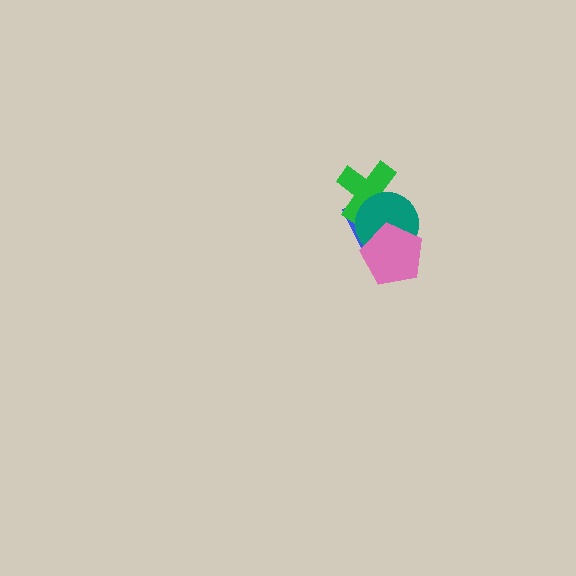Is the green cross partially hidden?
Yes, it is partially covered by another shape.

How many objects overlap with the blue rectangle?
3 objects overlap with the blue rectangle.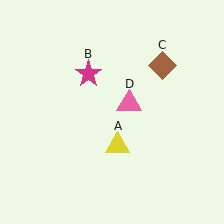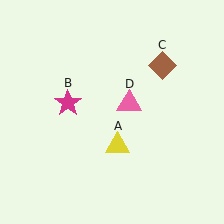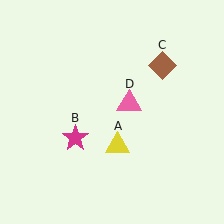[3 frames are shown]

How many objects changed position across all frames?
1 object changed position: magenta star (object B).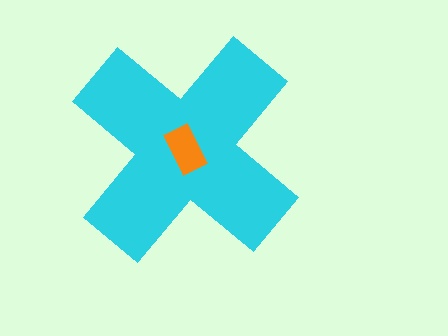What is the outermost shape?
The cyan cross.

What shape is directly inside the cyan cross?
The orange rectangle.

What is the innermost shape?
The orange rectangle.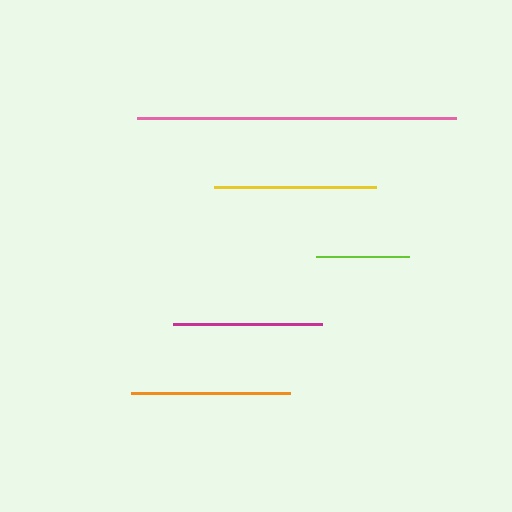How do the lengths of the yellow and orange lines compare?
The yellow and orange lines are approximately the same length.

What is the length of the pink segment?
The pink segment is approximately 319 pixels long.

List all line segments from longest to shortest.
From longest to shortest: pink, yellow, orange, magenta, lime.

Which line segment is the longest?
The pink line is the longest at approximately 319 pixels.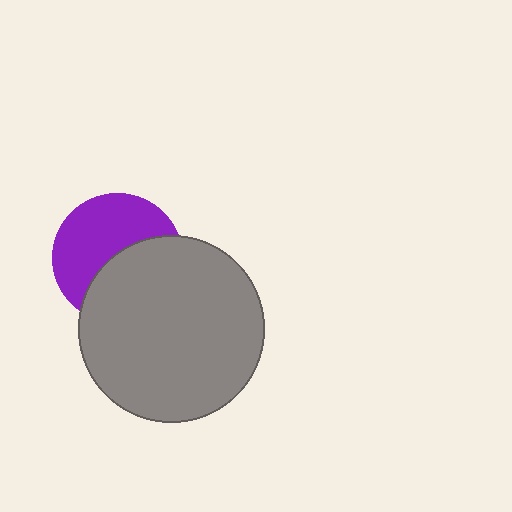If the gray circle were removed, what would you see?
You would see the complete purple circle.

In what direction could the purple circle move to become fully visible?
The purple circle could move up. That would shift it out from behind the gray circle entirely.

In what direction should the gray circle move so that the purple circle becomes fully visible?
The gray circle should move down. That is the shortest direction to clear the overlap and leave the purple circle fully visible.